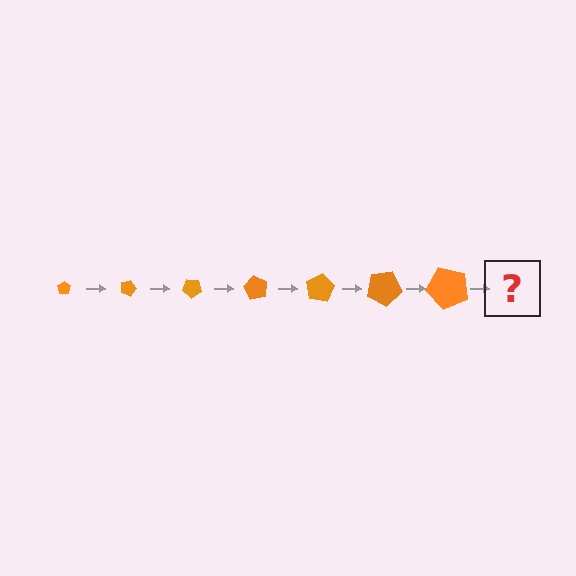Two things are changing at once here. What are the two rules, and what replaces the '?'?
The two rules are that the pentagon grows larger each step and it rotates 20 degrees each step. The '?' should be a pentagon, larger than the previous one and rotated 140 degrees from the start.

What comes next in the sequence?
The next element should be a pentagon, larger than the previous one and rotated 140 degrees from the start.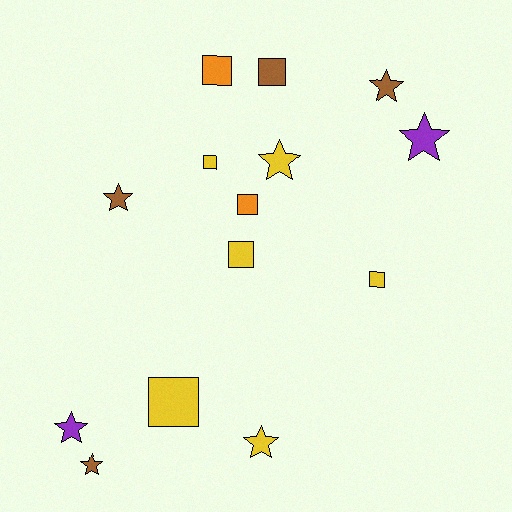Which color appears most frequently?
Yellow, with 6 objects.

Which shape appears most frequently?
Star, with 7 objects.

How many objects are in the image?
There are 14 objects.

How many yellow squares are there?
There are 4 yellow squares.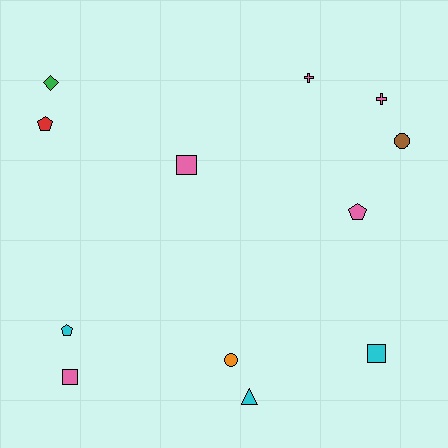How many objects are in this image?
There are 12 objects.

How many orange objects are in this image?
There is 1 orange object.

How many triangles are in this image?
There is 1 triangle.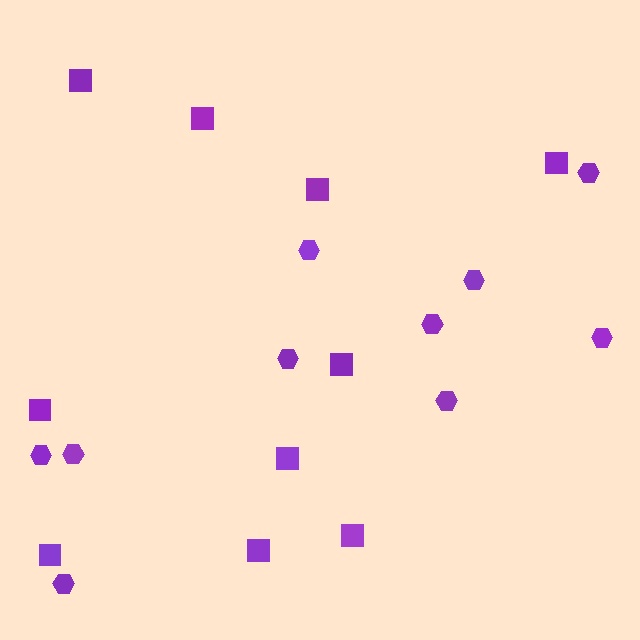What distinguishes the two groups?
There are 2 groups: one group of hexagons (10) and one group of squares (10).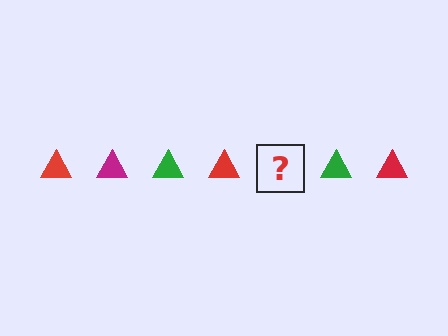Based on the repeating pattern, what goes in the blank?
The blank should be a magenta triangle.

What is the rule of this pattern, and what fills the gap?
The rule is that the pattern cycles through red, magenta, green triangles. The gap should be filled with a magenta triangle.